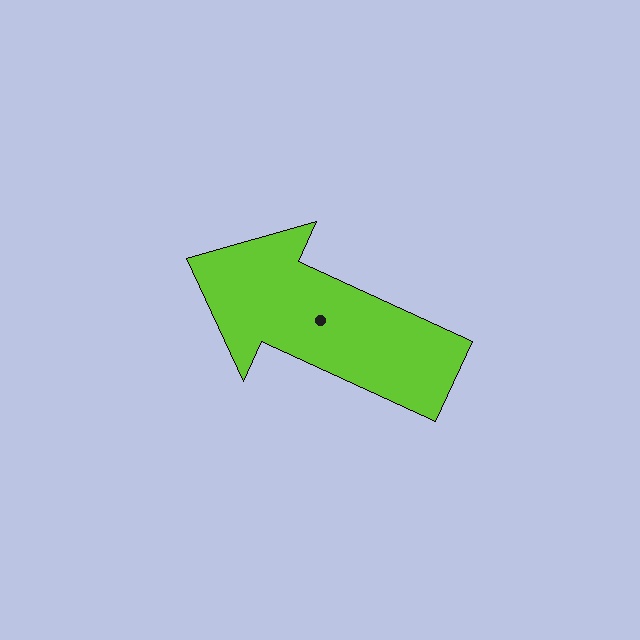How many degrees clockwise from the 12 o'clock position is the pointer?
Approximately 295 degrees.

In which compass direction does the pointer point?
Northwest.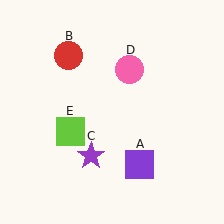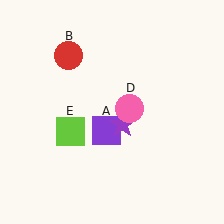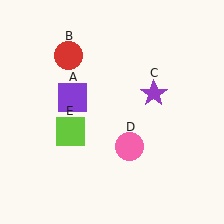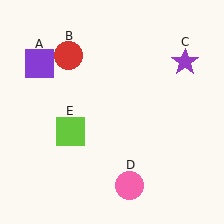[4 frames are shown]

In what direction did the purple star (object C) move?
The purple star (object C) moved up and to the right.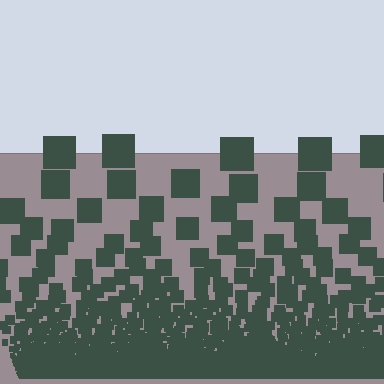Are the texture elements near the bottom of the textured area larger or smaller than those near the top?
Smaller. The gradient is inverted — elements near the bottom are smaller and denser.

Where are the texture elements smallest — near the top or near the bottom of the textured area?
Near the bottom.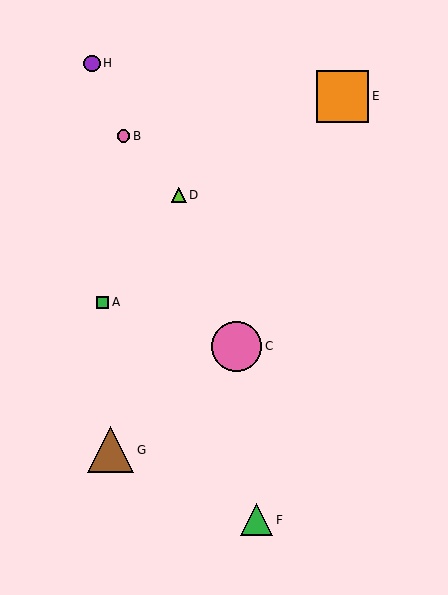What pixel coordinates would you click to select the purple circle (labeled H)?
Click at (92, 63) to select the purple circle H.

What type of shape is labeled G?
Shape G is a brown triangle.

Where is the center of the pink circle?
The center of the pink circle is at (123, 136).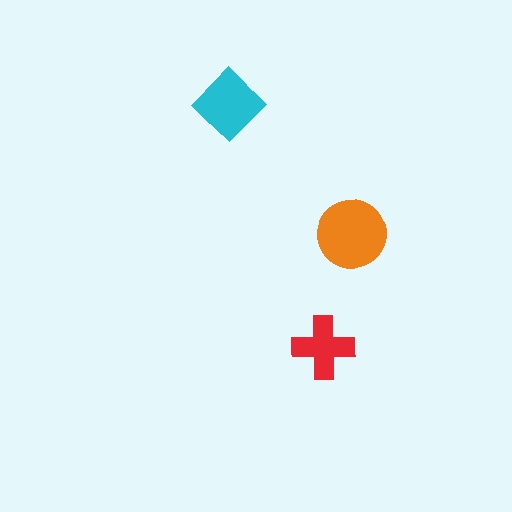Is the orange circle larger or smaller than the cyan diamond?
Larger.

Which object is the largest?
The orange circle.